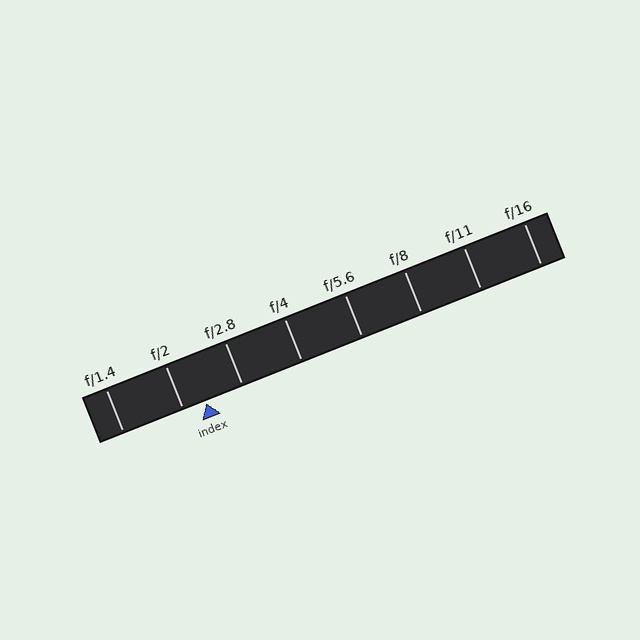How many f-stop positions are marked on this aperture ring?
There are 8 f-stop positions marked.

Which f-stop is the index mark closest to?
The index mark is closest to f/2.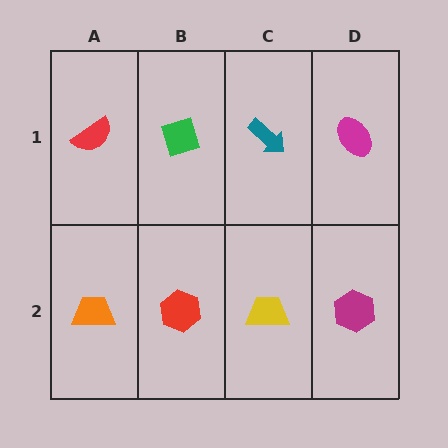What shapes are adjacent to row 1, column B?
A red hexagon (row 2, column B), a red semicircle (row 1, column A), a teal arrow (row 1, column C).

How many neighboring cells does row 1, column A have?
2.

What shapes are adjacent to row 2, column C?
A teal arrow (row 1, column C), a red hexagon (row 2, column B), a magenta hexagon (row 2, column D).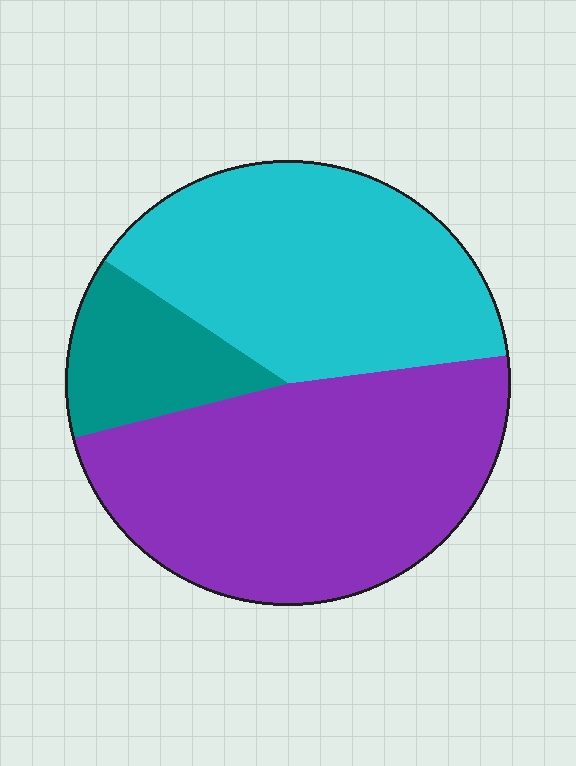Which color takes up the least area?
Teal, at roughly 15%.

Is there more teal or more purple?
Purple.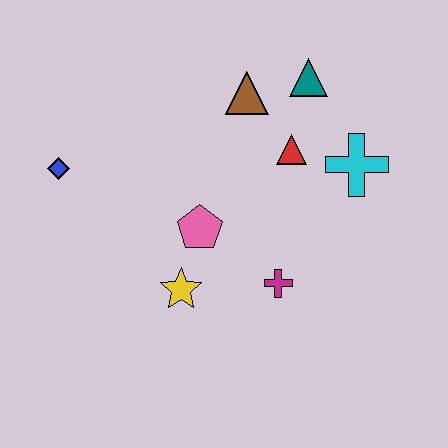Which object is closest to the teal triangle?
The brown triangle is closest to the teal triangle.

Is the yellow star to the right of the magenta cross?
No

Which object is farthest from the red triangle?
The blue diamond is farthest from the red triangle.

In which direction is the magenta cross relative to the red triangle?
The magenta cross is below the red triangle.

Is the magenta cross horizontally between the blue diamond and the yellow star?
No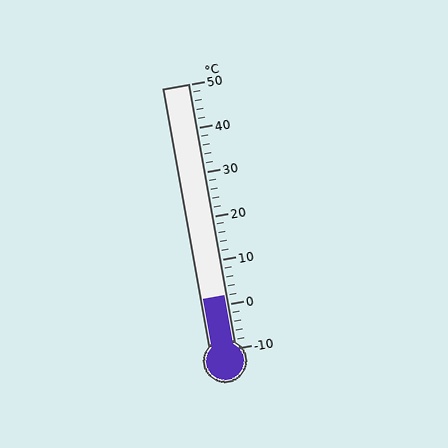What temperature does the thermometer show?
The thermometer shows approximately 2°C.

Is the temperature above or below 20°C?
The temperature is below 20°C.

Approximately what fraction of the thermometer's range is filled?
The thermometer is filled to approximately 20% of its range.